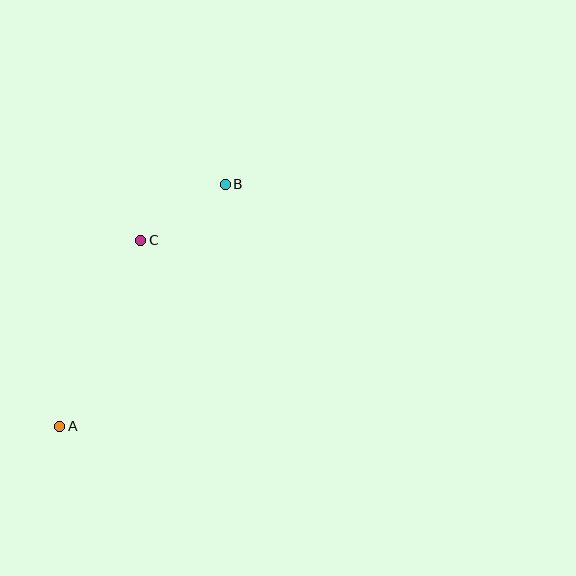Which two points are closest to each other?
Points B and C are closest to each other.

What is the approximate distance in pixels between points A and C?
The distance between A and C is approximately 203 pixels.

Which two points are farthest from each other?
Points A and B are farthest from each other.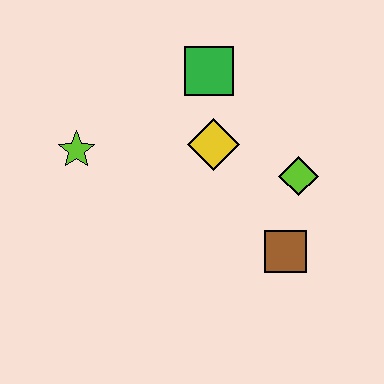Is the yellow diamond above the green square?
No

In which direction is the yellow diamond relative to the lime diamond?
The yellow diamond is to the left of the lime diamond.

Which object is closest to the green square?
The yellow diamond is closest to the green square.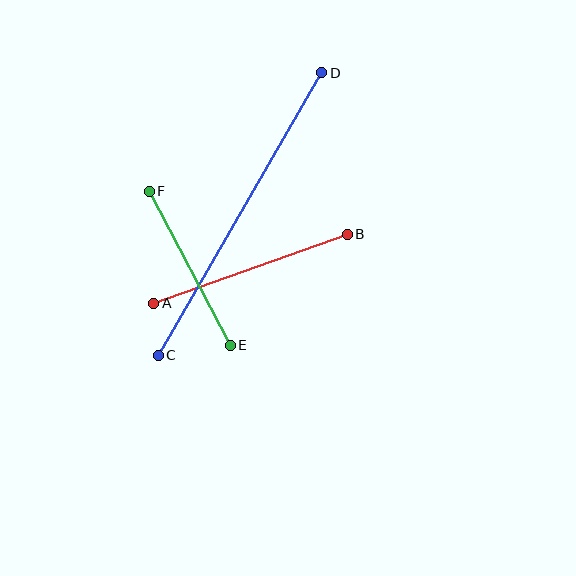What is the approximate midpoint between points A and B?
The midpoint is at approximately (250, 269) pixels.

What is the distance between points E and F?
The distance is approximately 174 pixels.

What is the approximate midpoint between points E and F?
The midpoint is at approximately (190, 268) pixels.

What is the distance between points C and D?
The distance is approximately 326 pixels.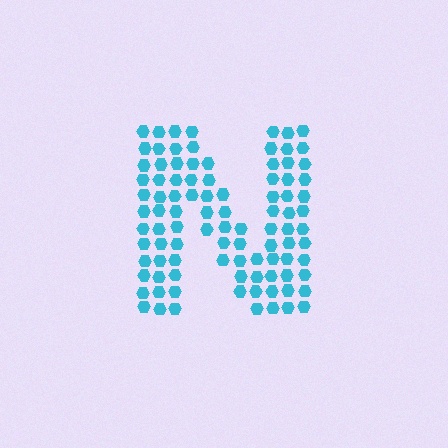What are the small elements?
The small elements are hexagons.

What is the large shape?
The large shape is the letter N.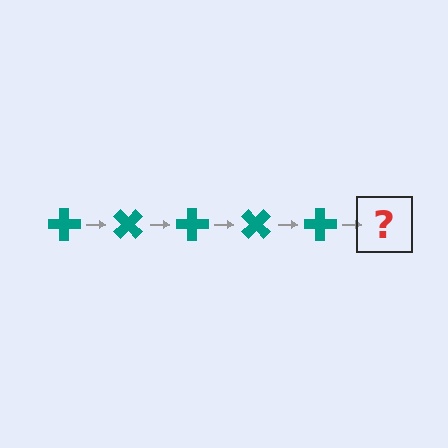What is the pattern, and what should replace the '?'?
The pattern is that the cross rotates 45 degrees each step. The '?' should be a teal cross rotated 225 degrees.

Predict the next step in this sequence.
The next step is a teal cross rotated 225 degrees.